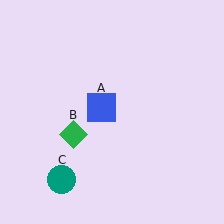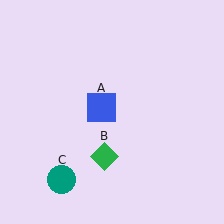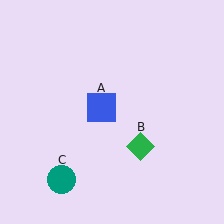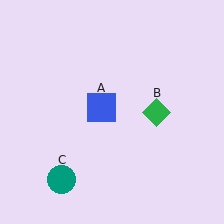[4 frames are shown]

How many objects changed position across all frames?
1 object changed position: green diamond (object B).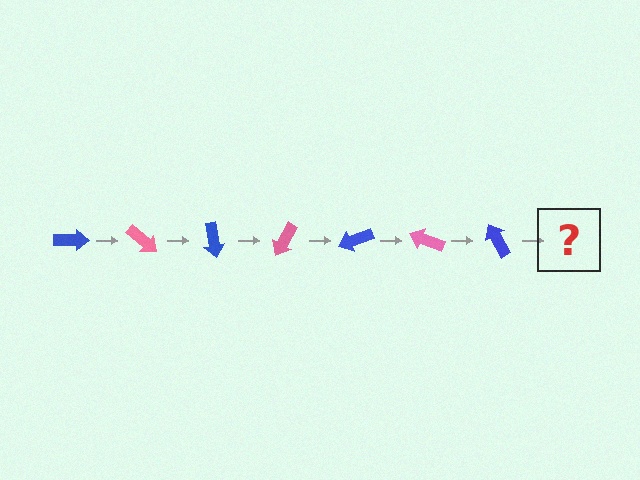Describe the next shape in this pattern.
It should be a pink arrow, rotated 280 degrees from the start.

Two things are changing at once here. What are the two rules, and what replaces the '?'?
The two rules are that it rotates 40 degrees each step and the color cycles through blue and pink. The '?' should be a pink arrow, rotated 280 degrees from the start.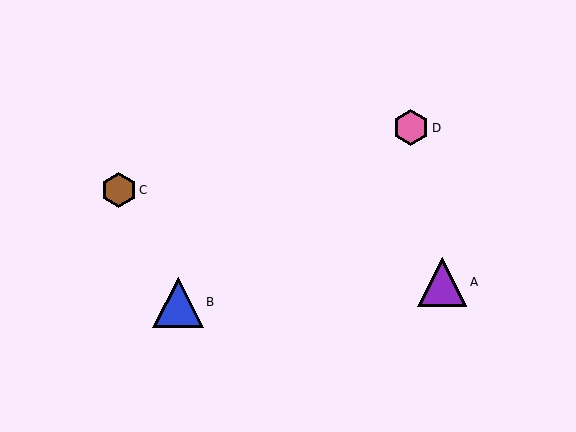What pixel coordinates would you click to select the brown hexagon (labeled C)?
Click at (119, 190) to select the brown hexagon C.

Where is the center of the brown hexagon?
The center of the brown hexagon is at (119, 190).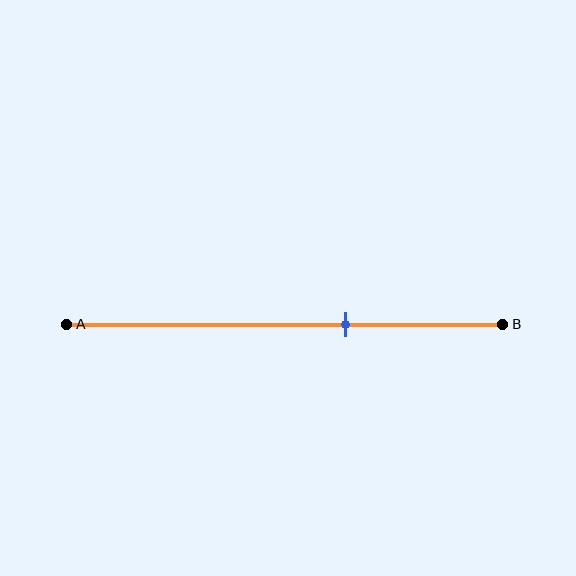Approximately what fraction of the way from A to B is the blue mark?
The blue mark is approximately 65% of the way from A to B.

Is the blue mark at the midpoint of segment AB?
No, the mark is at about 65% from A, not at the 50% midpoint.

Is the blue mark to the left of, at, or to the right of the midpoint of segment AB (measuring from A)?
The blue mark is to the right of the midpoint of segment AB.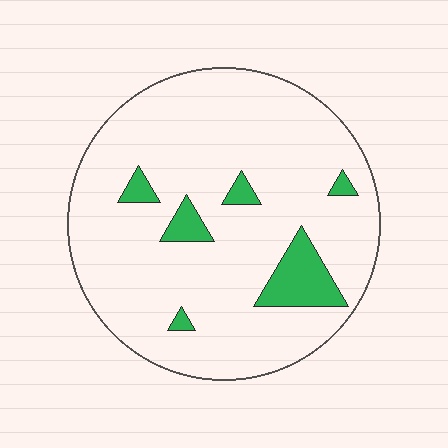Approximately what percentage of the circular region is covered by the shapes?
Approximately 10%.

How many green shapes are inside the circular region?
6.